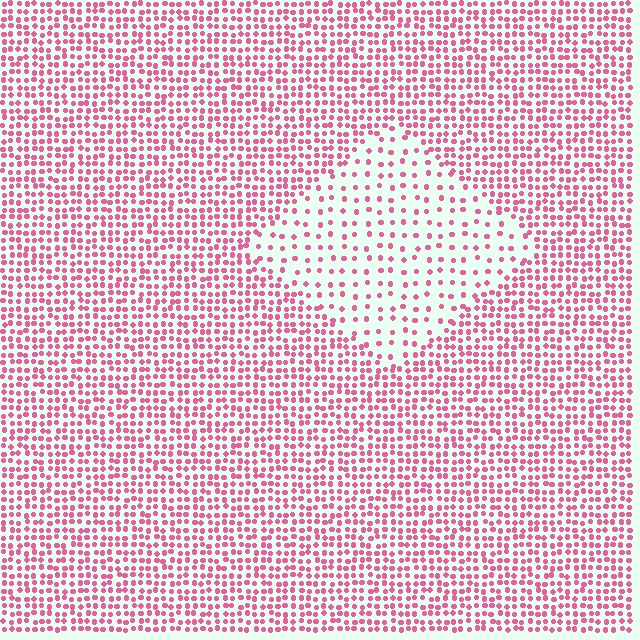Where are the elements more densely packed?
The elements are more densely packed outside the diamond boundary.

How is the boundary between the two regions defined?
The boundary is defined by a change in element density (approximately 2.5x ratio). All elements are the same color, size, and shape.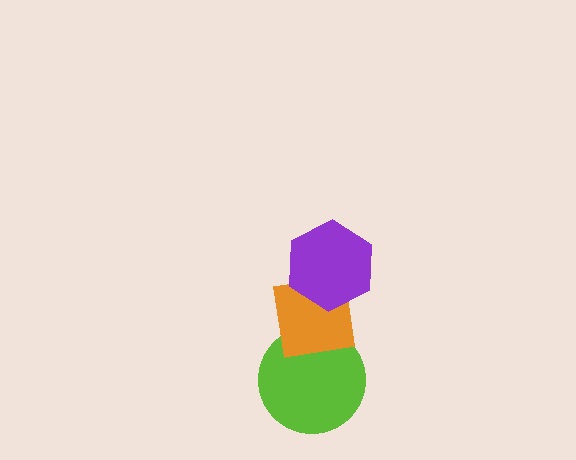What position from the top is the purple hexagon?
The purple hexagon is 1st from the top.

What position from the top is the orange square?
The orange square is 2nd from the top.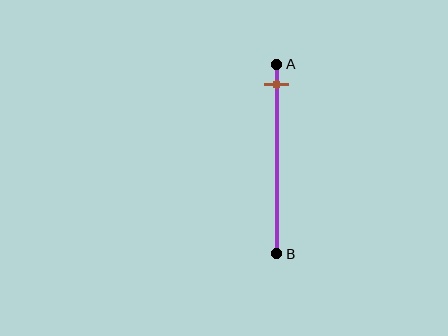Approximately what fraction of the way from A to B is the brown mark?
The brown mark is approximately 10% of the way from A to B.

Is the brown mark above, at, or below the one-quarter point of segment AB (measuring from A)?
The brown mark is above the one-quarter point of segment AB.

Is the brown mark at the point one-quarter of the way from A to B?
No, the mark is at about 10% from A, not at the 25% one-quarter point.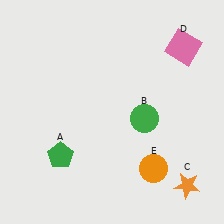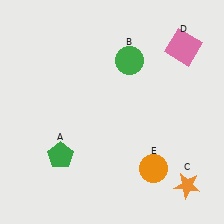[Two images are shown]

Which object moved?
The green circle (B) moved up.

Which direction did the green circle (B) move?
The green circle (B) moved up.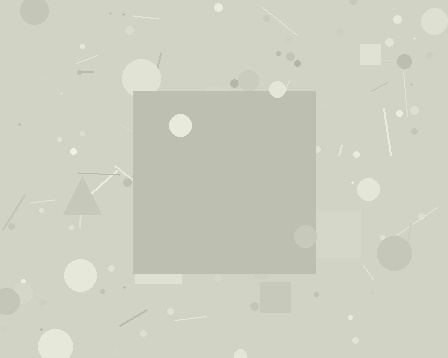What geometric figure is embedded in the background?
A square is embedded in the background.